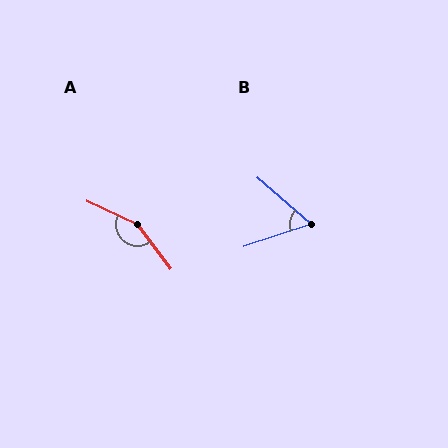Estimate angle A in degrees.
Approximately 152 degrees.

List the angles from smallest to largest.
B (59°), A (152°).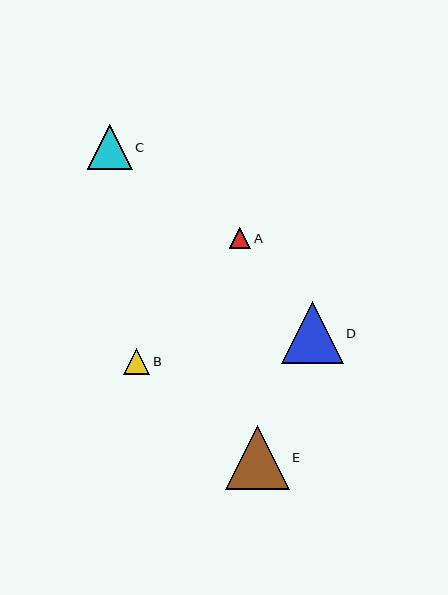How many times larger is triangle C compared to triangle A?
Triangle C is approximately 2.1 times the size of triangle A.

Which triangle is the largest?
Triangle E is the largest with a size of approximately 64 pixels.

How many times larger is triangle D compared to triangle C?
Triangle D is approximately 1.4 times the size of triangle C.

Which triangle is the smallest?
Triangle A is the smallest with a size of approximately 21 pixels.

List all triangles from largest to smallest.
From largest to smallest: E, D, C, B, A.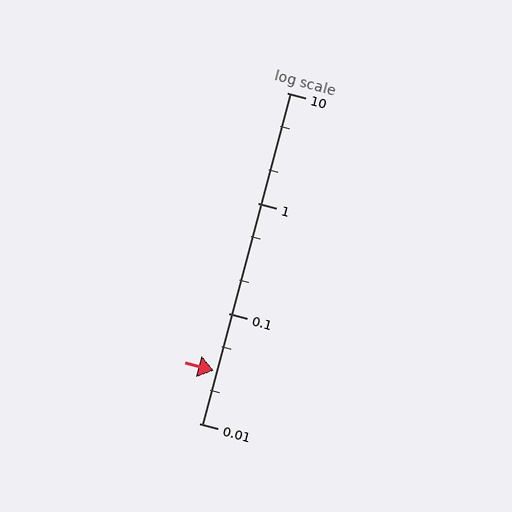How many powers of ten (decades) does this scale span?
The scale spans 3 decades, from 0.01 to 10.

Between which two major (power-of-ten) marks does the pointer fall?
The pointer is between 0.01 and 0.1.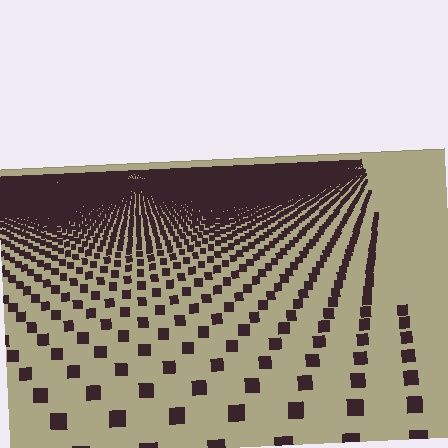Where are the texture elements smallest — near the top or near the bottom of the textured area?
Near the top.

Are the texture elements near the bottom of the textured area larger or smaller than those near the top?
Larger. Near the bottom, elements are closer to the viewer and appear at a bigger on-screen size.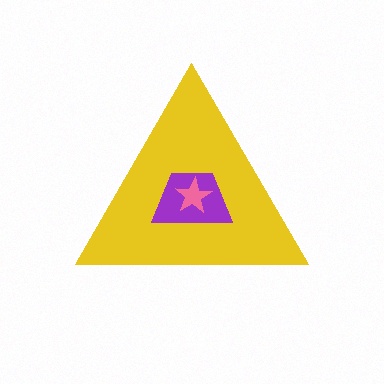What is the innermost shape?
The pink star.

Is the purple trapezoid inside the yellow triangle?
Yes.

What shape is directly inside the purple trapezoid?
The pink star.